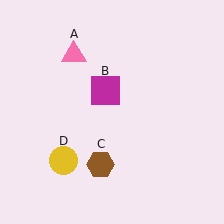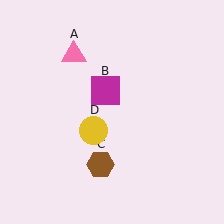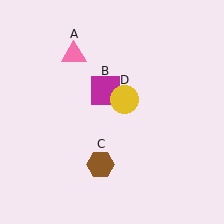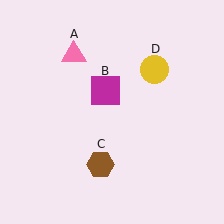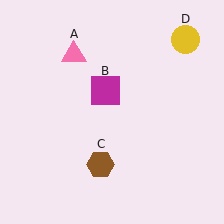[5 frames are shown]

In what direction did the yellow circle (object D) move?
The yellow circle (object D) moved up and to the right.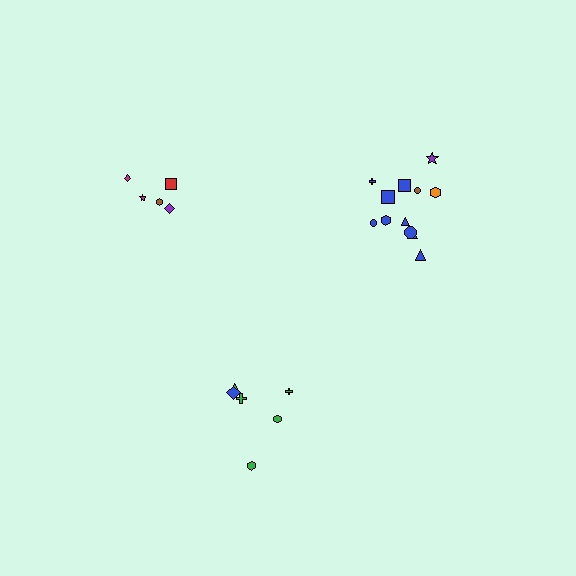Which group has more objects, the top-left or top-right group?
The top-right group.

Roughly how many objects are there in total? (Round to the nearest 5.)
Roughly 25 objects in total.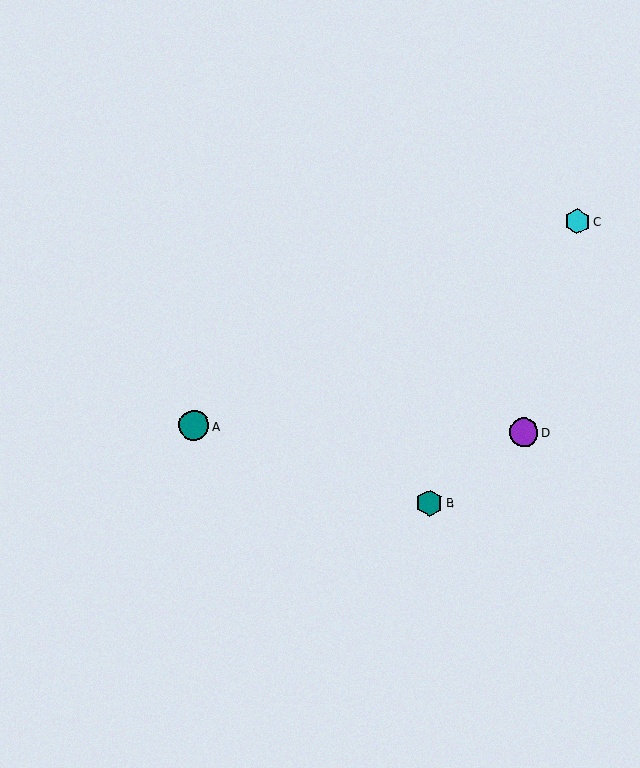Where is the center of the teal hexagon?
The center of the teal hexagon is at (429, 503).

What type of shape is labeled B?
Shape B is a teal hexagon.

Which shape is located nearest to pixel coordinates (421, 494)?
The teal hexagon (labeled B) at (429, 503) is nearest to that location.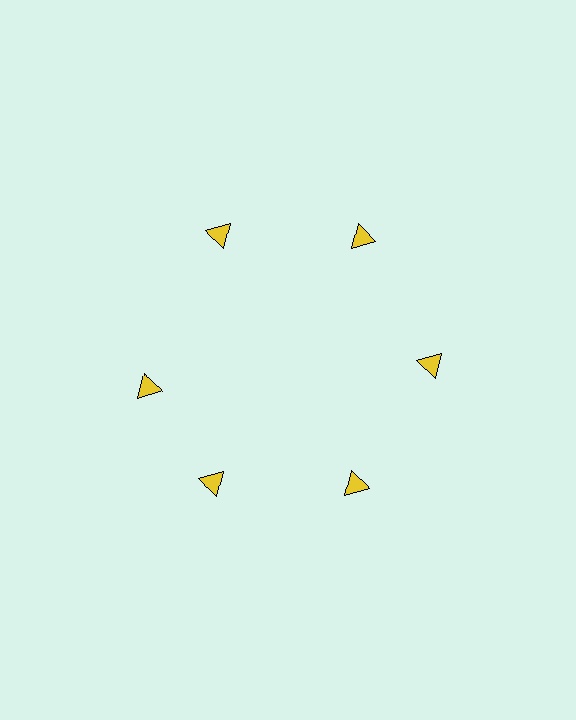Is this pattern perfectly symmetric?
No. The 6 yellow triangles are arranged in a ring, but one element near the 9 o'clock position is rotated out of alignment along the ring, breaking the 6-fold rotational symmetry.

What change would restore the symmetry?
The symmetry would be restored by rotating it back into even spacing with its neighbors so that all 6 triangles sit at equal angles and equal distance from the center.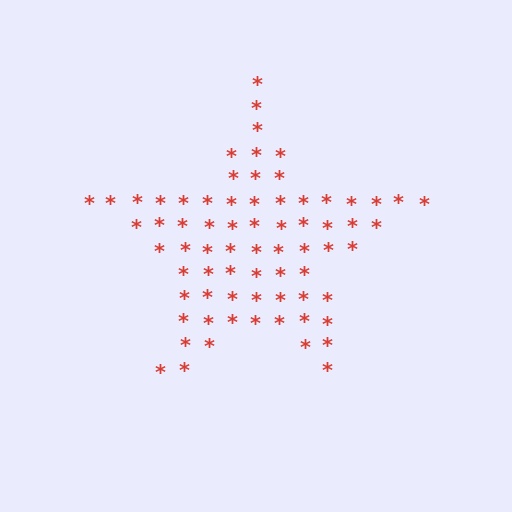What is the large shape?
The large shape is a star.